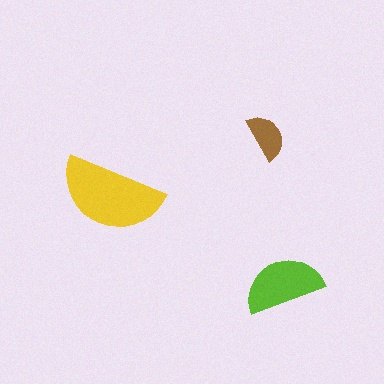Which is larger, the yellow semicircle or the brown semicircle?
The yellow one.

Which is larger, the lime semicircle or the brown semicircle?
The lime one.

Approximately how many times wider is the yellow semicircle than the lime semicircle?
About 1.5 times wider.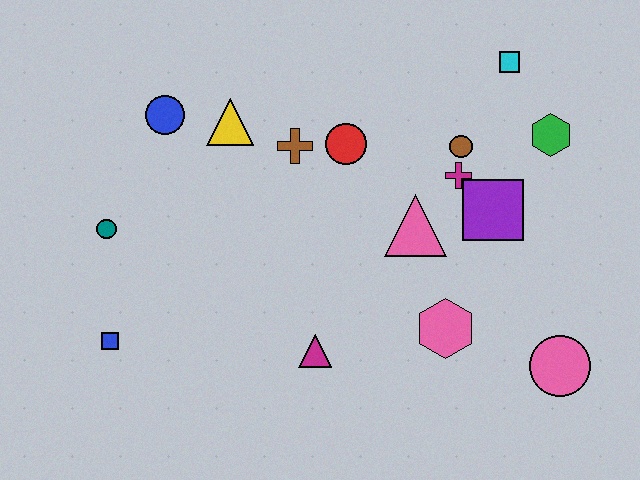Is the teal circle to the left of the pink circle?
Yes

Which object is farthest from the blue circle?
The pink circle is farthest from the blue circle.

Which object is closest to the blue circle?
The yellow triangle is closest to the blue circle.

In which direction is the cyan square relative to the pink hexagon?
The cyan square is above the pink hexagon.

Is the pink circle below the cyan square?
Yes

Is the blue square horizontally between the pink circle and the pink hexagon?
No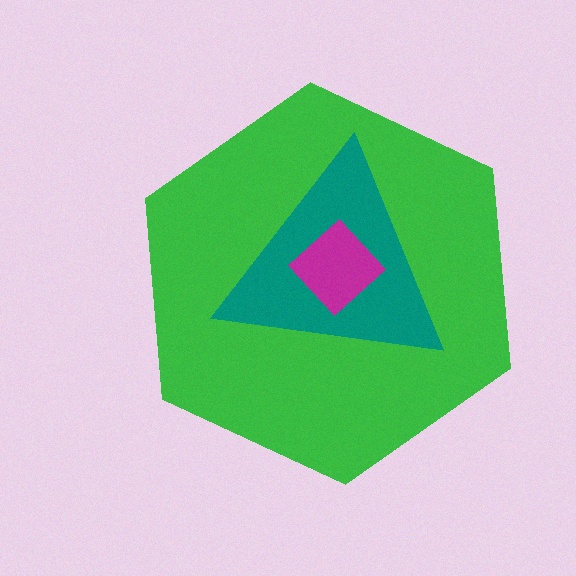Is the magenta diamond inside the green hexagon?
Yes.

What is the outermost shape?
The green hexagon.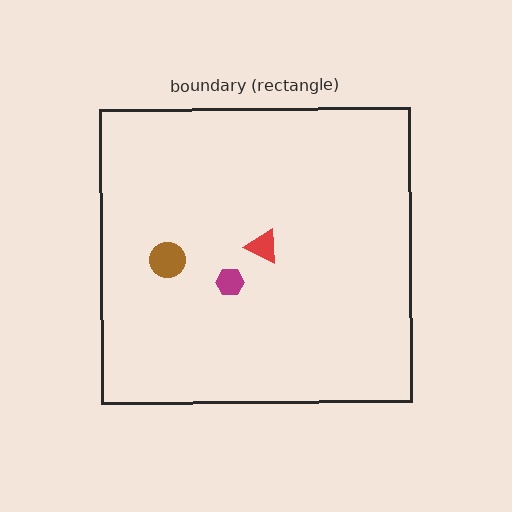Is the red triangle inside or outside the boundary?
Inside.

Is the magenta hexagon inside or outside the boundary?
Inside.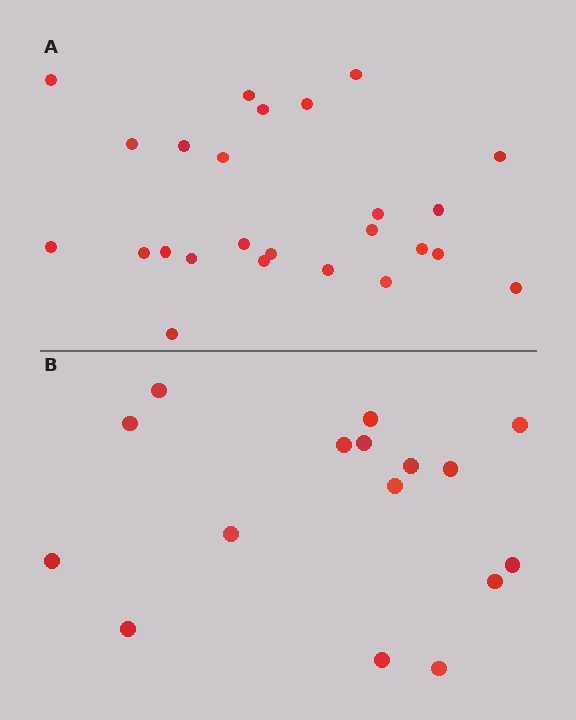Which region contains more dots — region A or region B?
Region A (the top region) has more dots.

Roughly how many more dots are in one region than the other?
Region A has roughly 8 or so more dots than region B.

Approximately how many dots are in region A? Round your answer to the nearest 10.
About 20 dots. (The exact count is 25, which rounds to 20.)